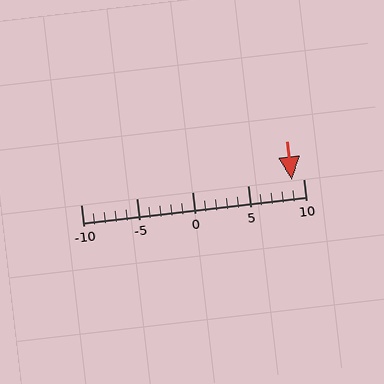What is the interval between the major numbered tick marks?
The major tick marks are spaced 5 units apart.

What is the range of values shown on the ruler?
The ruler shows values from -10 to 10.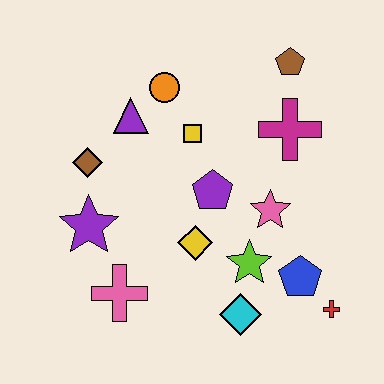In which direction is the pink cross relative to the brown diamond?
The pink cross is below the brown diamond.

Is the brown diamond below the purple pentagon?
No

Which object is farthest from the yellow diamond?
The brown pentagon is farthest from the yellow diamond.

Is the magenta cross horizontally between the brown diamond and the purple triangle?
No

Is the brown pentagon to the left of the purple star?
No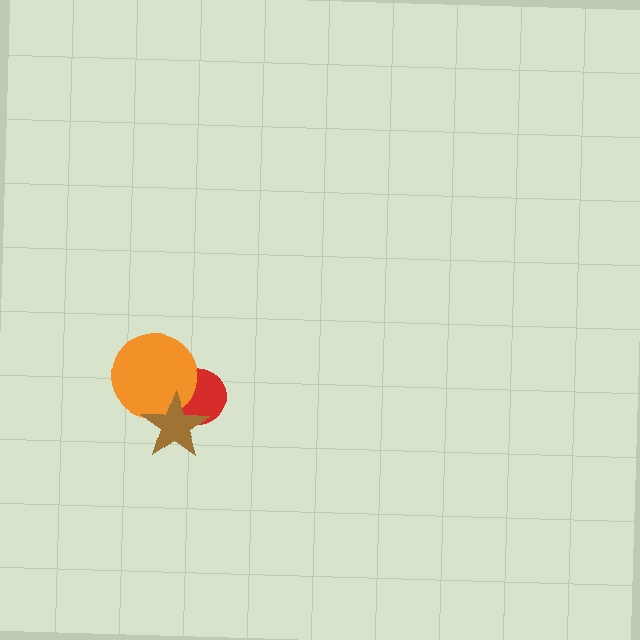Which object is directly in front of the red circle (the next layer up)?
The orange circle is directly in front of the red circle.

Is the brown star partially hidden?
No, no other shape covers it.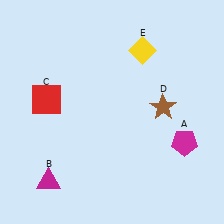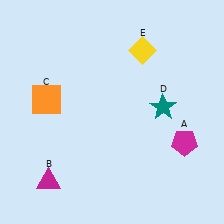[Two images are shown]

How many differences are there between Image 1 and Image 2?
There are 2 differences between the two images.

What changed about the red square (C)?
In Image 1, C is red. In Image 2, it changed to orange.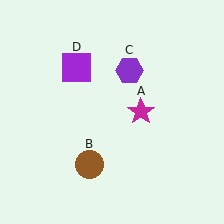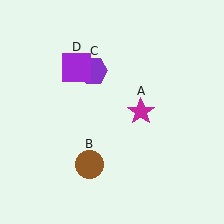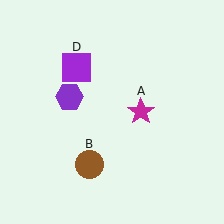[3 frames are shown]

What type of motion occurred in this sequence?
The purple hexagon (object C) rotated counterclockwise around the center of the scene.